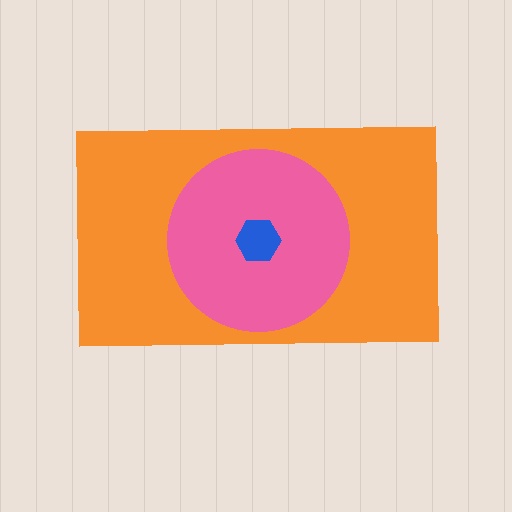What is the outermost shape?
The orange rectangle.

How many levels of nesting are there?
3.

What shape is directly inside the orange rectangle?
The pink circle.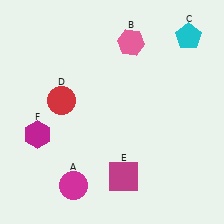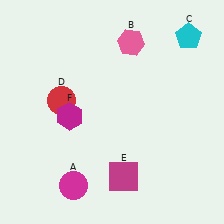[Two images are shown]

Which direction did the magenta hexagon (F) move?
The magenta hexagon (F) moved right.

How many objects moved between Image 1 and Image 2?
1 object moved between the two images.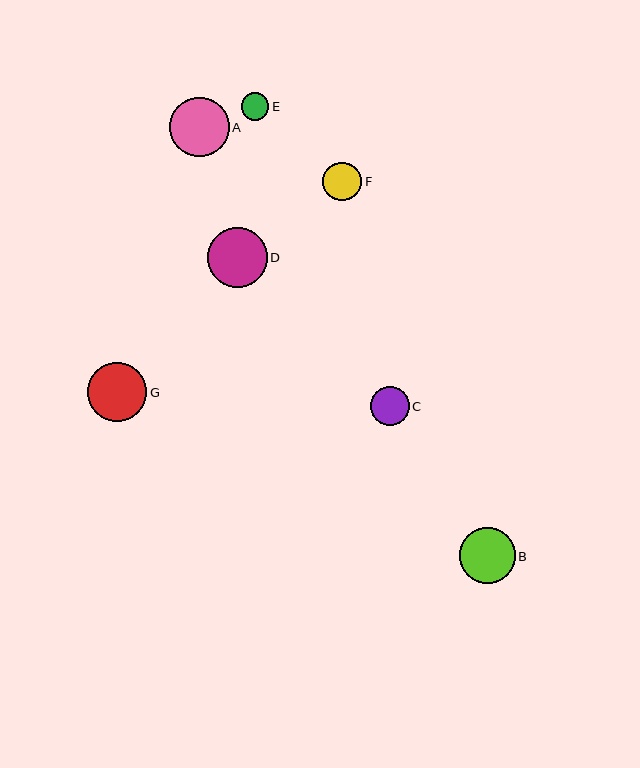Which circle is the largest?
Circle D is the largest with a size of approximately 60 pixels.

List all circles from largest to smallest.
From largest to smallest: D, A, G, B, F, C, E.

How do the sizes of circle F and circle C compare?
Circle F and circle C are approximately the same size.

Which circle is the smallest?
Circle E is the smallest with a size of approximately 27 pixels.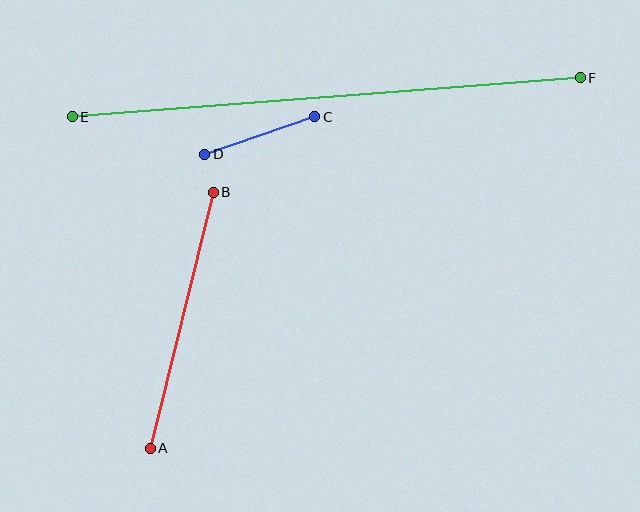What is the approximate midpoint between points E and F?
The midpoint is at approximately (326, 97) pixels.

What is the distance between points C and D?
The distance is approximately 116 pixels.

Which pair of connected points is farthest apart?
Points E and F are farthest apart.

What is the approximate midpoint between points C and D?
The midpoint is at approximately (260, 135) pixels.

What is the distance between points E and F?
The distance is approximately 510 pixels.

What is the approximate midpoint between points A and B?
The midpoint is at approximately (182, 320) pixels.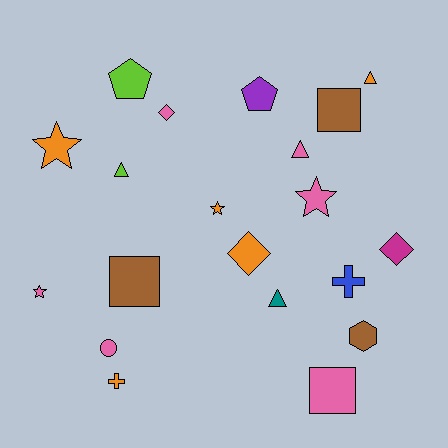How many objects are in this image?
There are 20 objects.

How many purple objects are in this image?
There is 1 purple object.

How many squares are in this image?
There are 3 squares.